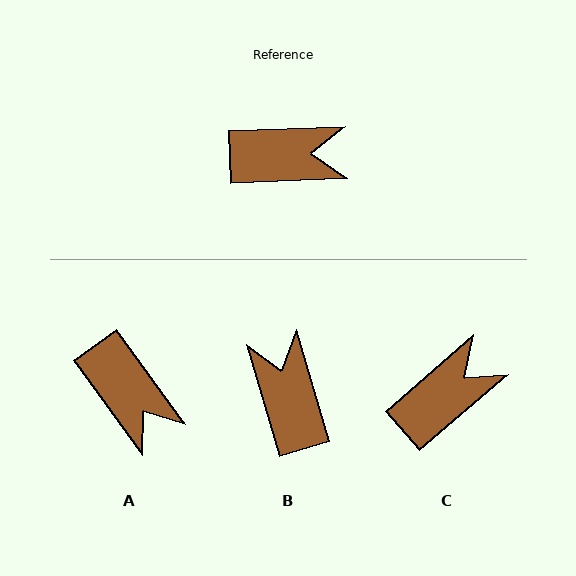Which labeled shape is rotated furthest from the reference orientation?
B, about 104 degrees away.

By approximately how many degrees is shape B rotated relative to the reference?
Approximately 104 degrees counter-clockwise.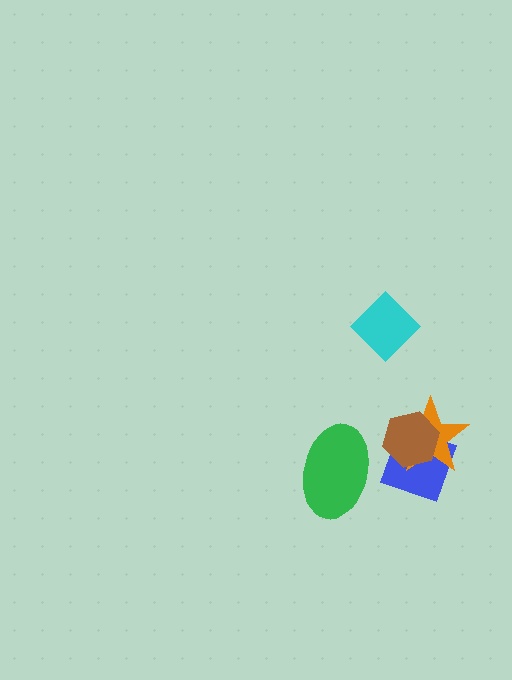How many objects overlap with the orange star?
2 objects overlap with the orange star.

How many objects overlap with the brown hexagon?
2 objects overlap with the brown hexagon.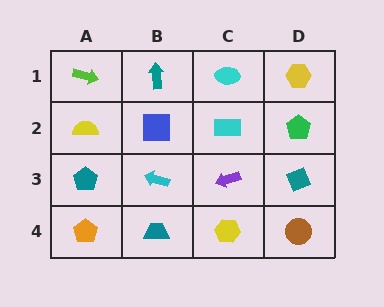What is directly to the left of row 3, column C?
A cyan arrow.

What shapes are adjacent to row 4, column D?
A teal diamond (row 3, column D), a yellow hexagon (row 4, column C).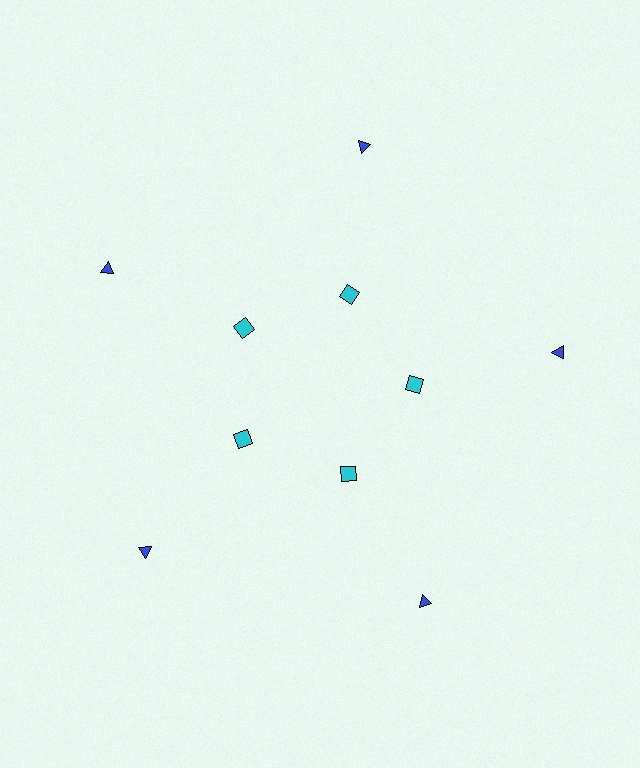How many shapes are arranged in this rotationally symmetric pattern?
There are 10 shapes, arranged in 5 groups of 2.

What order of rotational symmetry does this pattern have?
This pattern has 5-fold rotational symmetry.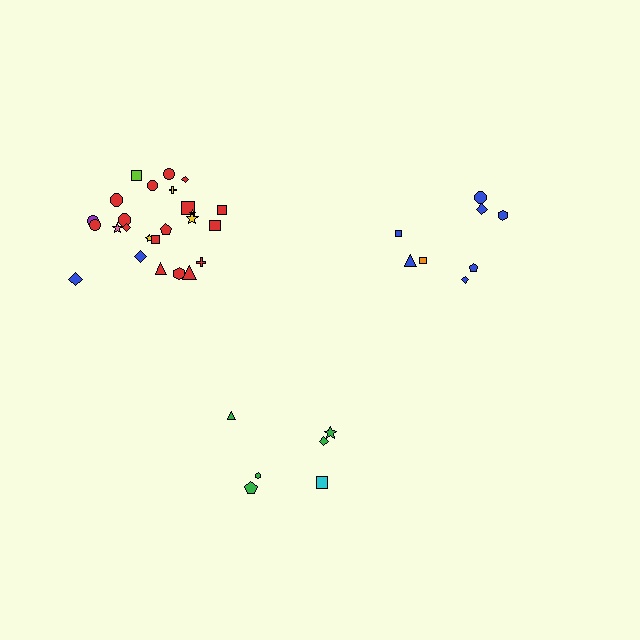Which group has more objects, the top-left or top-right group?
The top-left group.